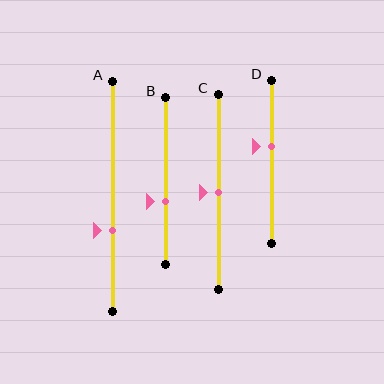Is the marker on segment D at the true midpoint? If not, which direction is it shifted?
No, the marker on segment D is shifted upward by about 10% of the segment length.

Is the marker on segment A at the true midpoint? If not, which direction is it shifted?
No, the marker on segment A is shifted downward by about 15% of the segment length.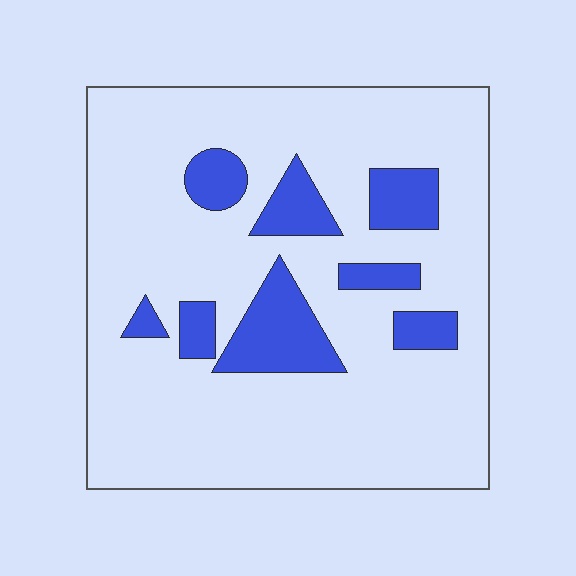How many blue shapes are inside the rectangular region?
8.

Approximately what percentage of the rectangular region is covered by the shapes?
Approximately 15%.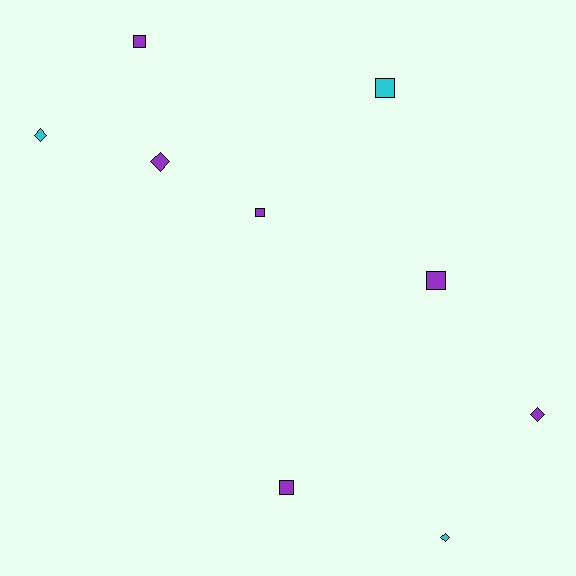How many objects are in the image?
There are 9 objects.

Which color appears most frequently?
Purple, with 6 objects.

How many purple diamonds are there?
There are 2 purple diamonds.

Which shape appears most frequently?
Square, with 5 objects.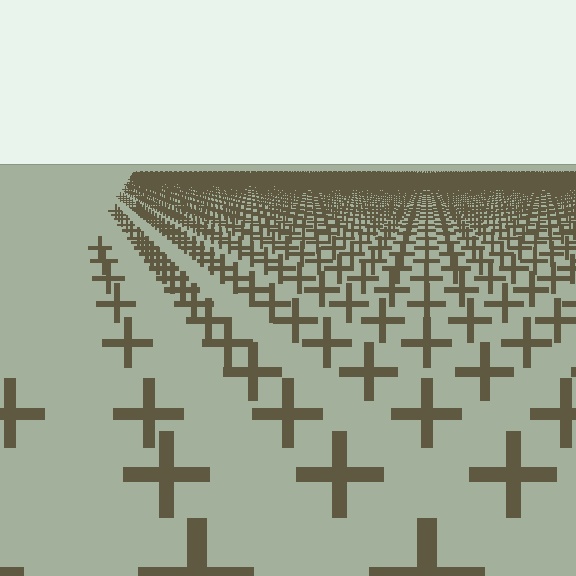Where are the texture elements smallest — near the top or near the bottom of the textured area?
Near the top.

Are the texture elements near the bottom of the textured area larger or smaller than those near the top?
Larger. Near the bottom, elements are closer to the viewer and appear at a bigger on-screen size.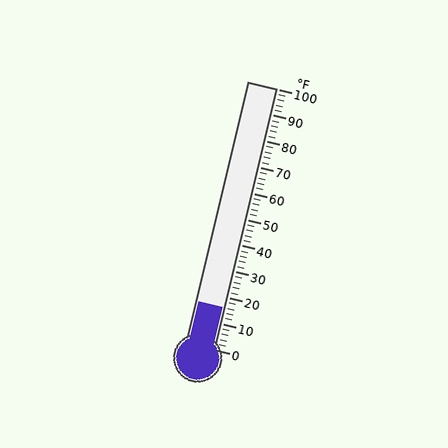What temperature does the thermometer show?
The thermometer shows approximately 16°F.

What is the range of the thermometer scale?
The thermometer scale ranges from 0°F to 100°F.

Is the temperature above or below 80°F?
The temperature is below 80°F.